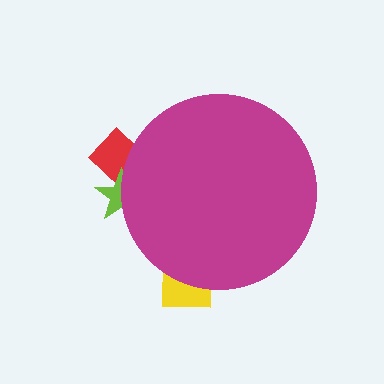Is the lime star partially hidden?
Yes, the lime star is partially hidden behind the magenta circle.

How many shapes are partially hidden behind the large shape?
3 shapes are partially hidden.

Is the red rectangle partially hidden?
Yes, the red rectangle is partially hidden behind the magenta circle.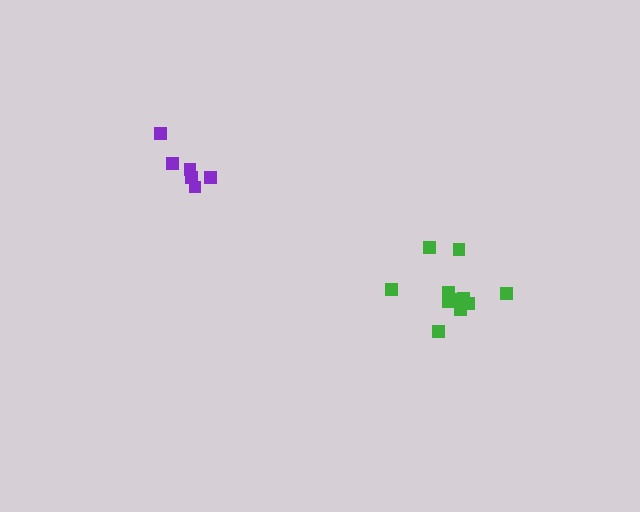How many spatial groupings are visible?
There are 2 spatial groupings.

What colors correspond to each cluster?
The clusters are colored: purple, green.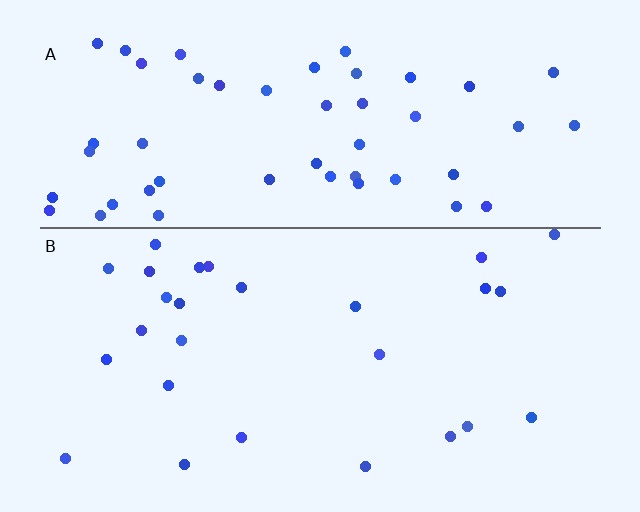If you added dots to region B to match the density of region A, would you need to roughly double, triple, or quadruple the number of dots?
Approximately double.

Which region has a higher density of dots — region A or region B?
A (the top).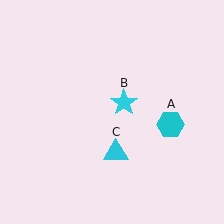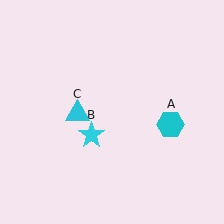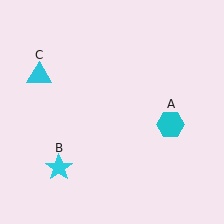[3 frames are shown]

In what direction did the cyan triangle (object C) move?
The cyan triangle (object C) moved up and to the left.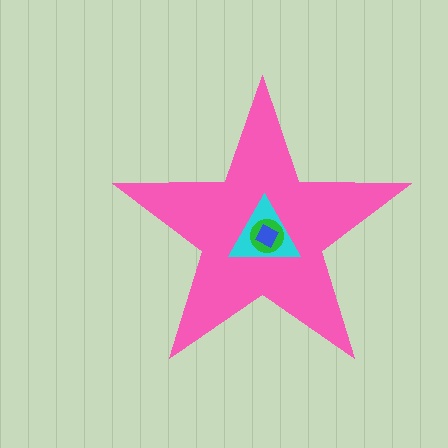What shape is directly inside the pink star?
The cyan triangle.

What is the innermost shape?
The blue diamond.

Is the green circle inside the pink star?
Yes.